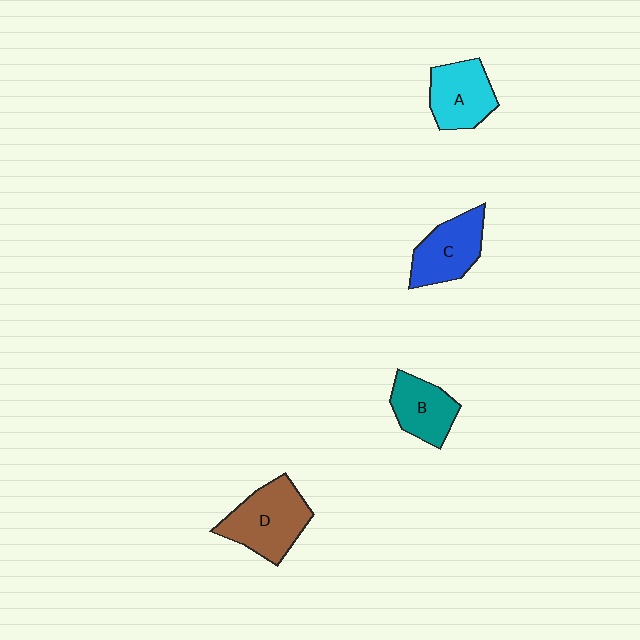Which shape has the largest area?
Shape D (brown).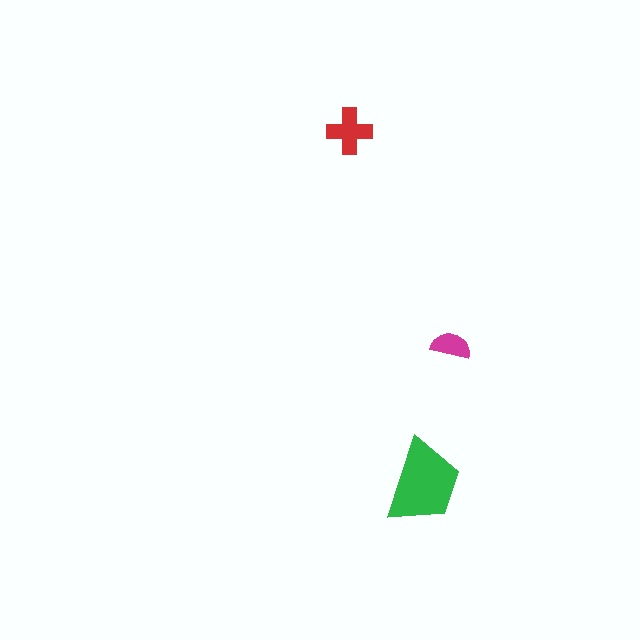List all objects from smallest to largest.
The magenta semicircle, the red cross, the green trapezoid.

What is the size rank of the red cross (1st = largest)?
2nd.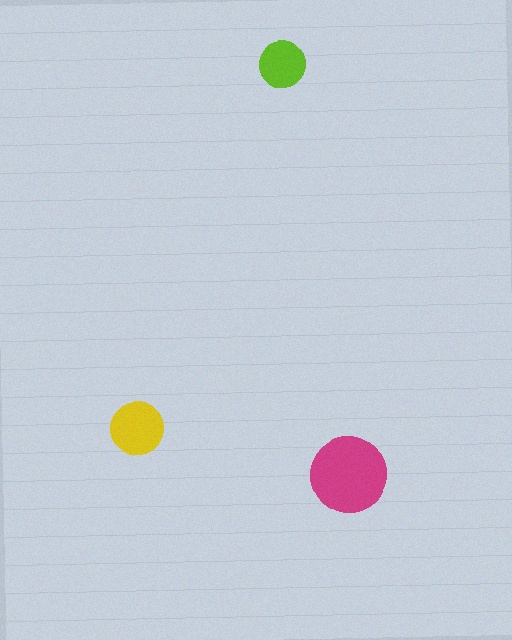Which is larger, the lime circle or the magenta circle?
The magenta one.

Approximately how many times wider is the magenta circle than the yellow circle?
About 1.5 times wider.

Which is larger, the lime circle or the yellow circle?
The yellow one.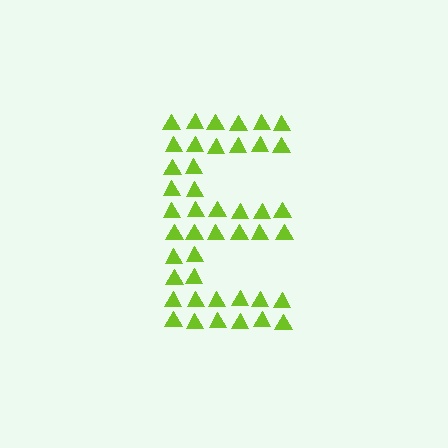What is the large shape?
The large shape is the letter E.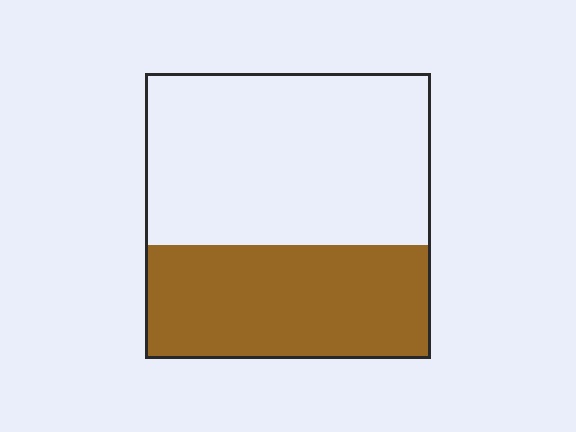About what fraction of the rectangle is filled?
About two fifths (2/5).